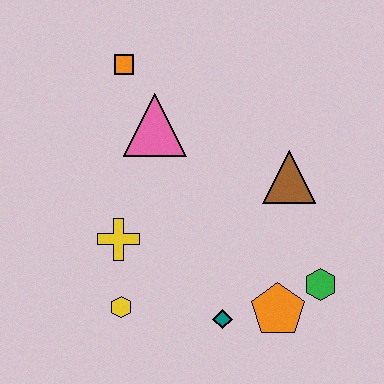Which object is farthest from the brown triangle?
The yellow hexagon is farthest from the brown triangle.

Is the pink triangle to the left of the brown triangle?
Yes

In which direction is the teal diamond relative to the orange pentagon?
The teal diamond is to the left of the orange pentagon.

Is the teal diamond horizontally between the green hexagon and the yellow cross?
Yes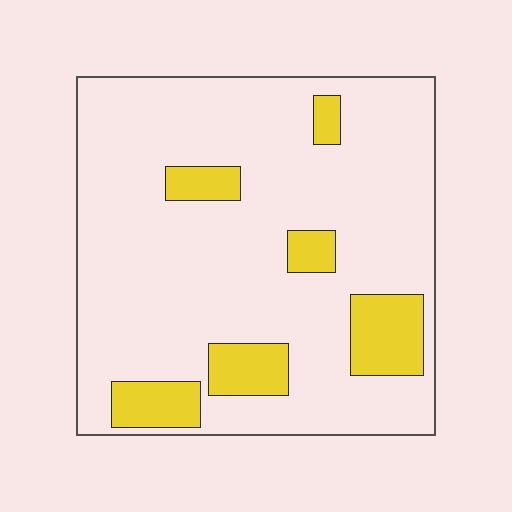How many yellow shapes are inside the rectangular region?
6.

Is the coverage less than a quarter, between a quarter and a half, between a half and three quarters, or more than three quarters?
Less than a quarter.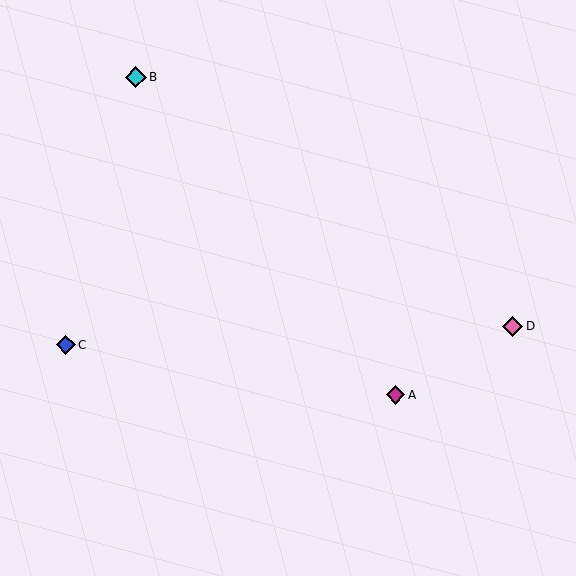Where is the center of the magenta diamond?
The center of the magenta diamond is at (395, 395).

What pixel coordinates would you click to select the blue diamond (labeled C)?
Click at (66, 345) to select the blue diamond C.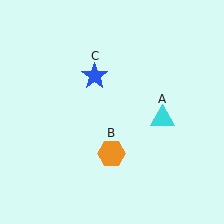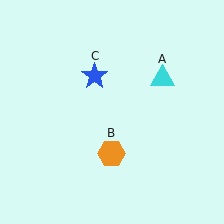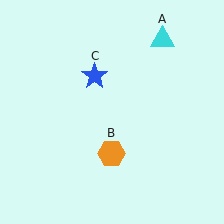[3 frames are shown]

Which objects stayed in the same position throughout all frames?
Orange hexagon (object B) and blue star (object C) remained stationary.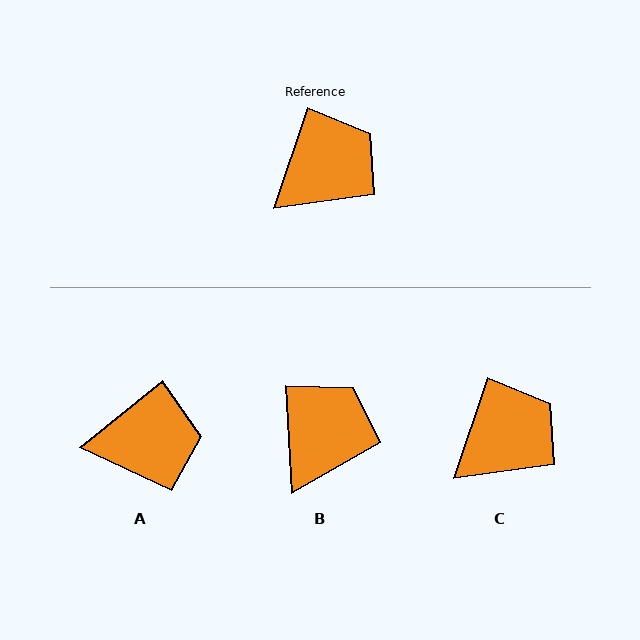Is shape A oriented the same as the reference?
No, it is off by about 33 degrees.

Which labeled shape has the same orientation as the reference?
C.